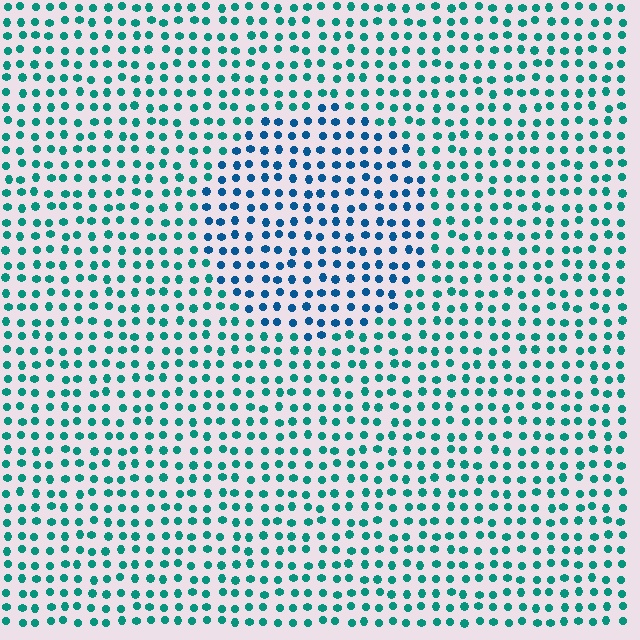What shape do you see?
I see a circle.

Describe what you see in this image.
The image is filled with small teal elements in a uniform arrangement. A circle-shaped region is visible where the elements are tinted to a slightly different hue, forming a subtle color boundary.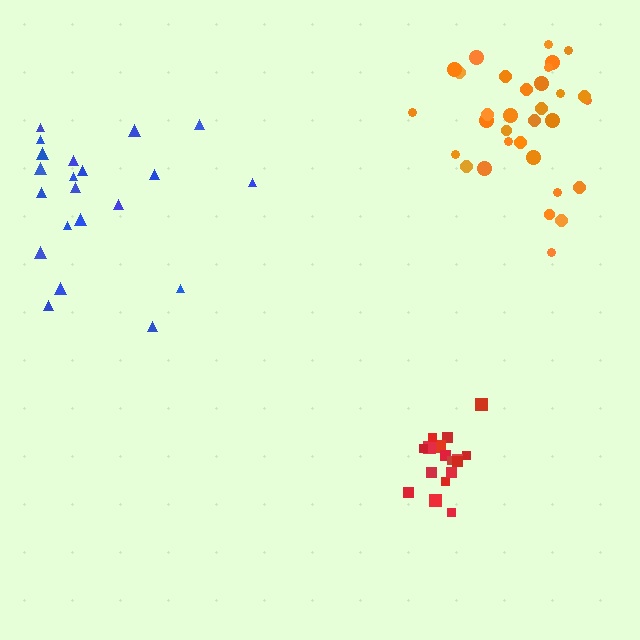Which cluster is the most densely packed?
Red.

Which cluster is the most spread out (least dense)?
Blue.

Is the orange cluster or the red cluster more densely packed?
Red.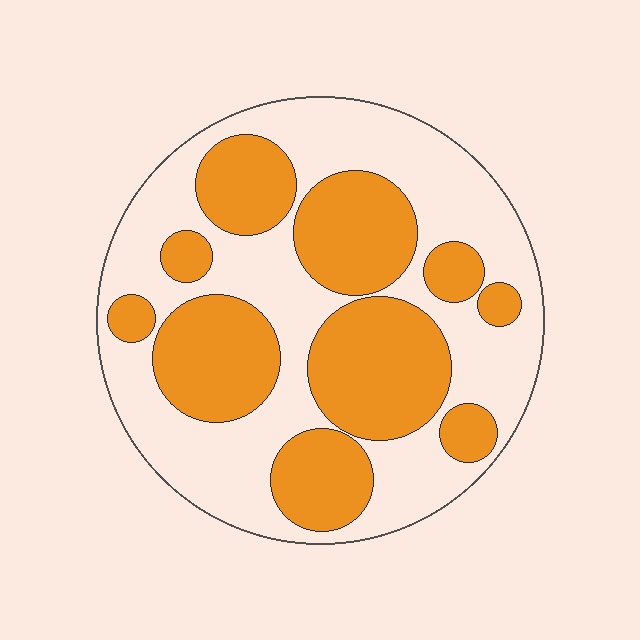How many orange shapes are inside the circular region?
10.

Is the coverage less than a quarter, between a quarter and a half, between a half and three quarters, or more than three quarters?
Between a quarter and a half.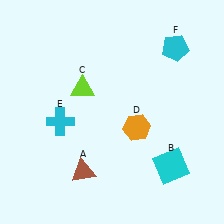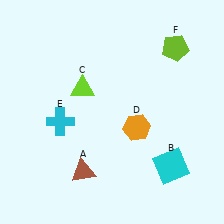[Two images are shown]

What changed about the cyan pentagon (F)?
In Image 1, F is cyan. In Image 2, it changed to lime.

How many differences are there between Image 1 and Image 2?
There is 1 difference between the two images.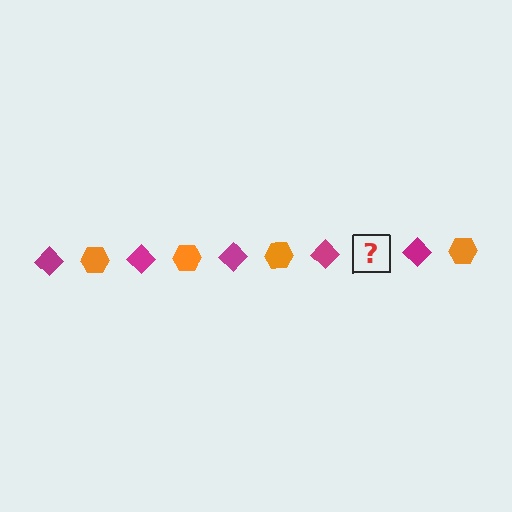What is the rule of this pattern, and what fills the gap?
The rule is that the pattern alternates between magenta diamond and orange hexagon. The gap should be filled with an orange hexagon.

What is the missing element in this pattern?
The missing element is an orange hexagon.